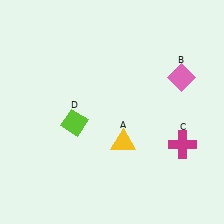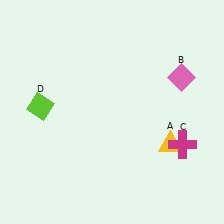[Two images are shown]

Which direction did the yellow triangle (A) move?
The yellow triangle (A) moved right.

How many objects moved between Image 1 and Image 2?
2 objects moved between the two images.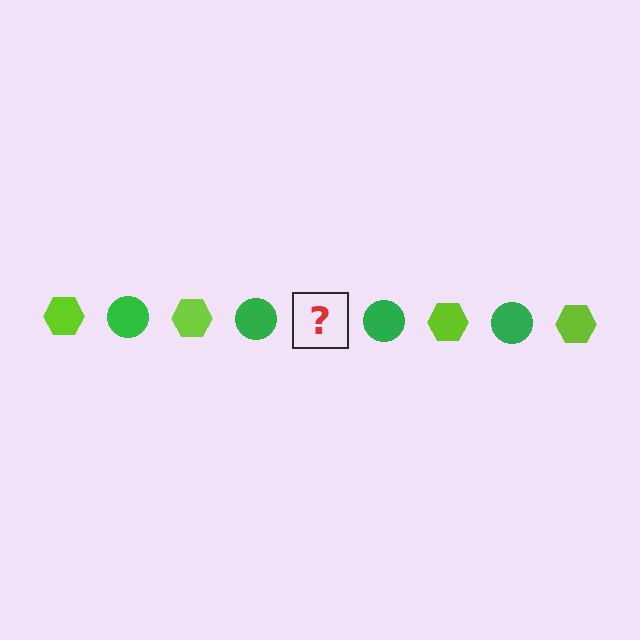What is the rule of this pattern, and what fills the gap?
The rule is that the pattern alternates between lime hexagon and green circle. The gap should be filled with a lime hexagon.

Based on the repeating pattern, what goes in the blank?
The blank should be a lime hexagon.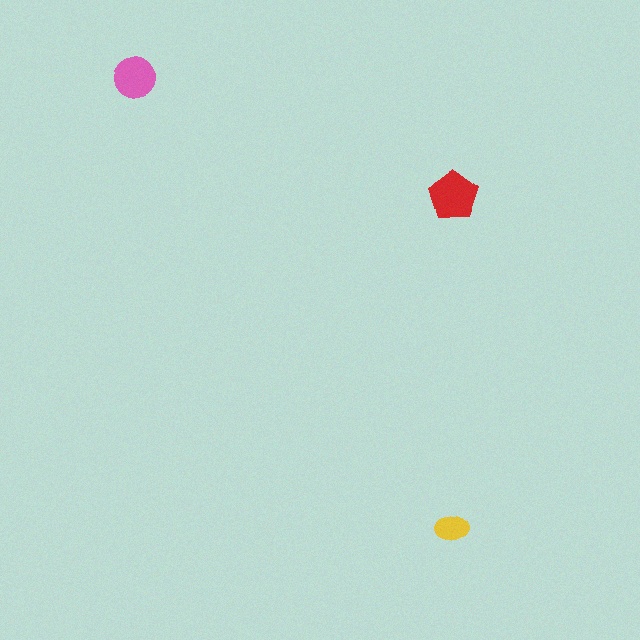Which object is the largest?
The red pentagon.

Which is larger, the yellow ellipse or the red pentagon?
The red pentagon.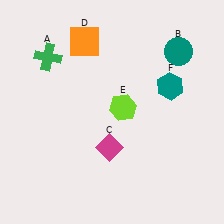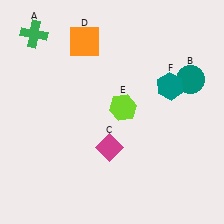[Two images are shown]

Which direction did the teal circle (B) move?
The teal circle (B) moved down.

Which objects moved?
The objects that moved are: the green cross (A), the teal circle (B).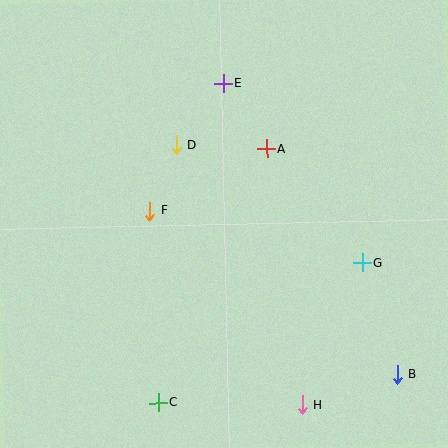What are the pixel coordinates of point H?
Point H is at (302, 405).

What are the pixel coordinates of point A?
Point A is at (267, 149).